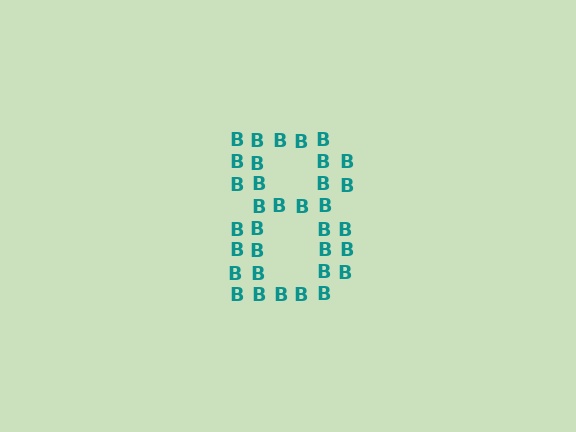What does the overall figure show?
The overall figure shows the digit 8.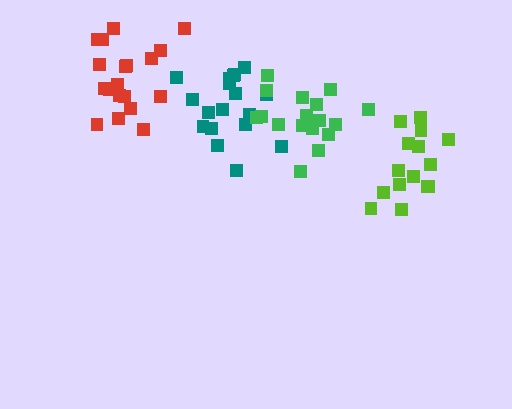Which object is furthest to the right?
The lime cluster is rightmost.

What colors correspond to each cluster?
The clusters are colored: teal, red, lime, green.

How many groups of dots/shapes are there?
There are 4 groups.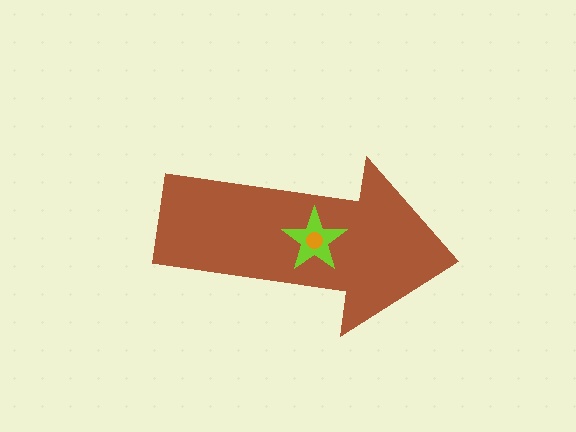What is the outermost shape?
The brown arrow.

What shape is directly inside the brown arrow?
The lime star.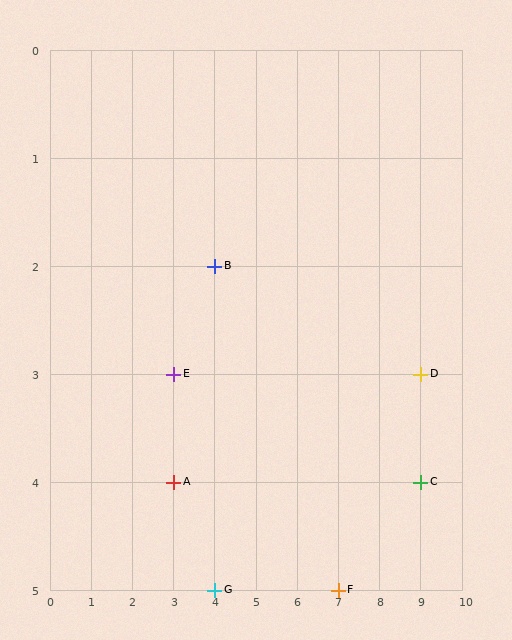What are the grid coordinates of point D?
Point D is at grid coordinates (9, 3).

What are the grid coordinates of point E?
Point E is at grid coordinates (3, 3).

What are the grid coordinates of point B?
Point B is at grid coordinates (4, 2).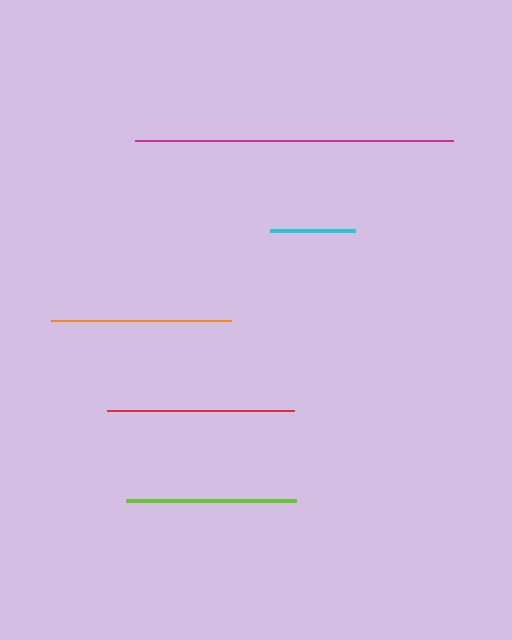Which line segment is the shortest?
The cyan line is the shortest at approximately 85 pixels.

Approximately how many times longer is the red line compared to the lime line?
The red line is approximately 1.1 times the length of the lime line.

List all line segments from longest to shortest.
From longest to shortest: magenta, red, orange, lime, cyan.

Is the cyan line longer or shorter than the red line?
The red line is longer than the cyan line.